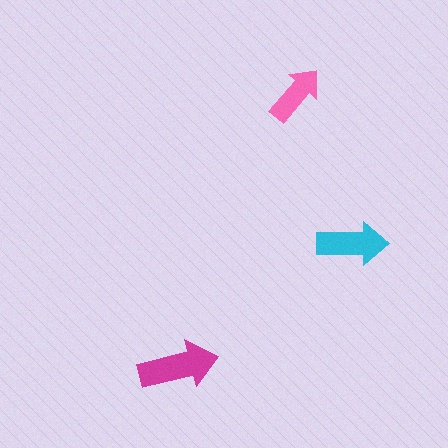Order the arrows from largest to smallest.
the magenta one, the cyan one, the pink one.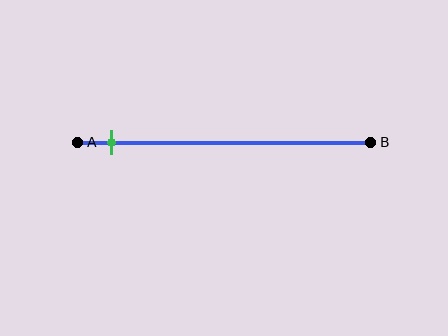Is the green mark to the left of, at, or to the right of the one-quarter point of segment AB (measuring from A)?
The green mark is to the left of the one-quarter point of segment AB.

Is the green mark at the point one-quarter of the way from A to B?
No, the mark is at about 10% from A, not at the 25% one-quarter point.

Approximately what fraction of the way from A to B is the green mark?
The green mark is approximately 10% of the way from A to B.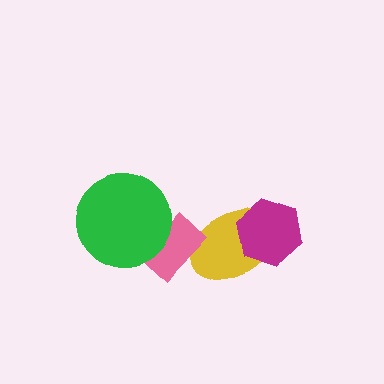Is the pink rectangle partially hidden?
Yes, it is partially covered by another shape.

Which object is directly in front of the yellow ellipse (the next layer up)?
The magenta hexagon is directly in front of the yellow ellipse.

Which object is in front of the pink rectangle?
The green circle is in front of the pink rectangle.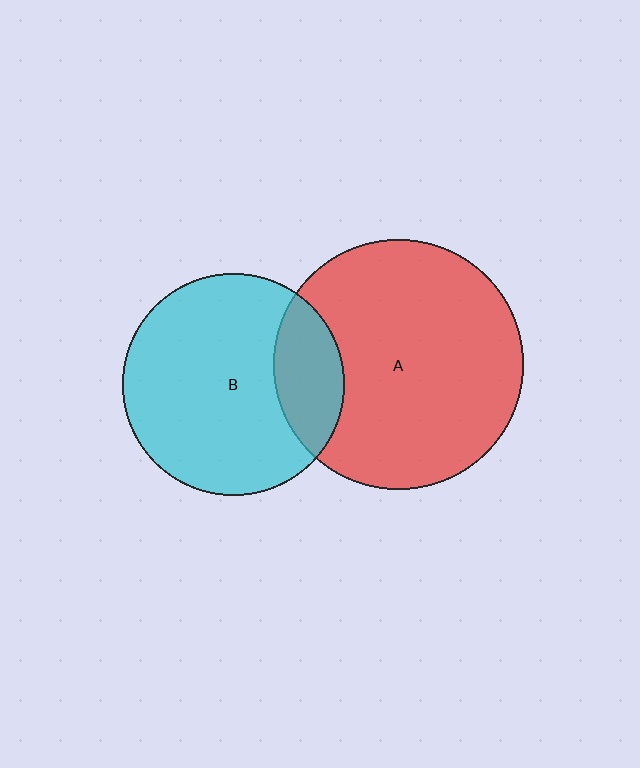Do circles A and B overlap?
Yes.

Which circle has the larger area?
Circle A (red).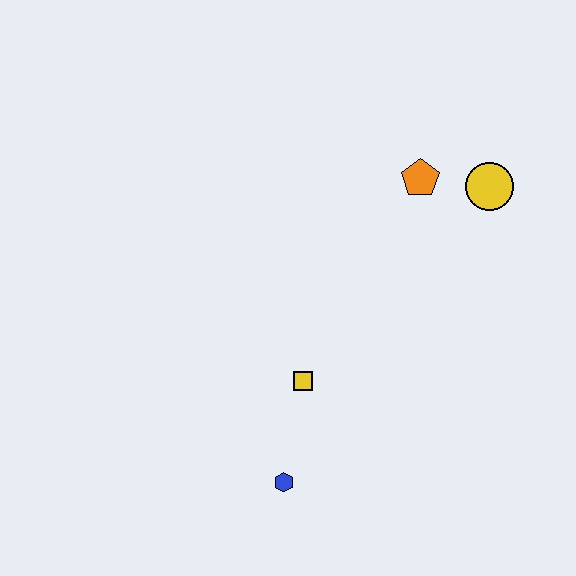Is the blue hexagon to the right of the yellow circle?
No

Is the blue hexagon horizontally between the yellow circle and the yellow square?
No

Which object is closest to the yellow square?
The blue hexagon is closest to the yellow square.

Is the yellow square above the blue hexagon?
Yes